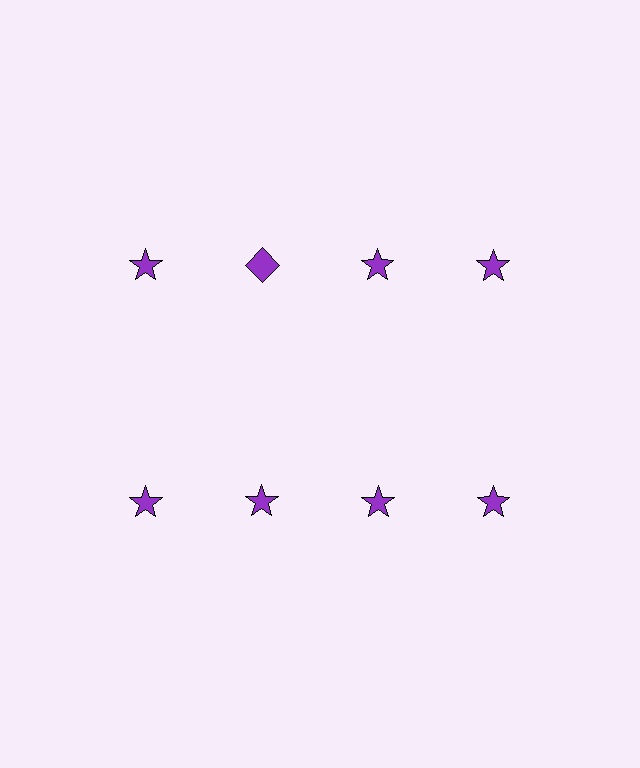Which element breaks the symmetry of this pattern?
The purple diamond in the top row, second from left column breaks the symmetry. All other shapes are purple stars.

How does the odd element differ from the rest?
It has a different shape: diamond instead of star.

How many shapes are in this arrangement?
There are 8 shapes arranged in a grid pattern.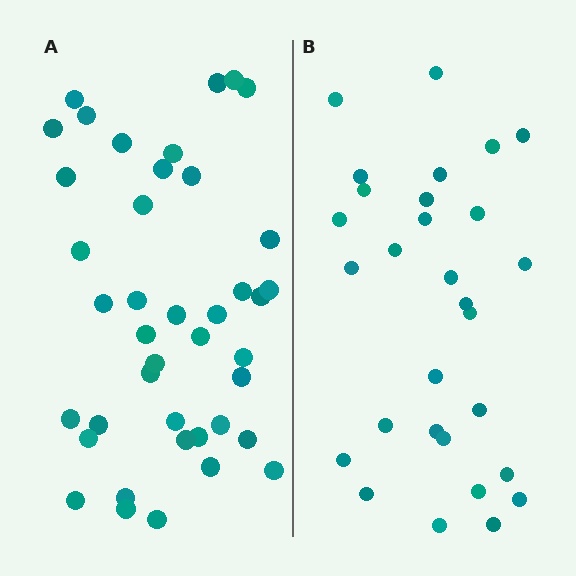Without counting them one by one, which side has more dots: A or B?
Region A (the left region) has more dots.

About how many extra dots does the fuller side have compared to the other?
Region A has roughly 12 or so more dots than region B.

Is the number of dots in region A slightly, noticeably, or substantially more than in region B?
Region A has noticeably more, but not dramatically so. The ratio is roughly 1.4 to 1.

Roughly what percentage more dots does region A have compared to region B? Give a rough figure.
About 40% more.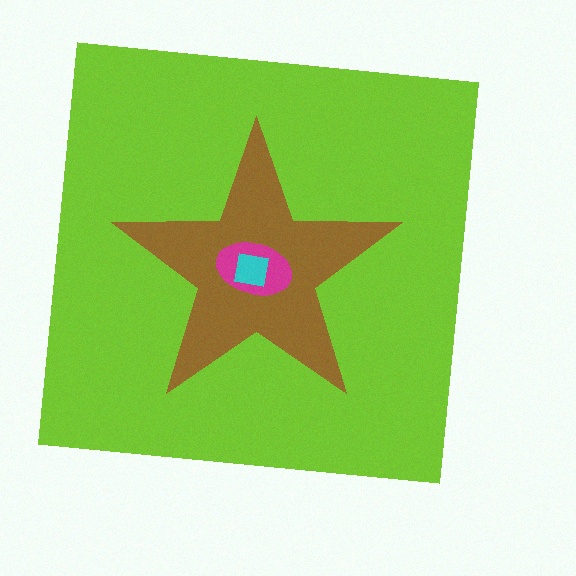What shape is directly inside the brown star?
The magenta ellipse.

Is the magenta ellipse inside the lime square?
Yes.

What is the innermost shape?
The cyan square.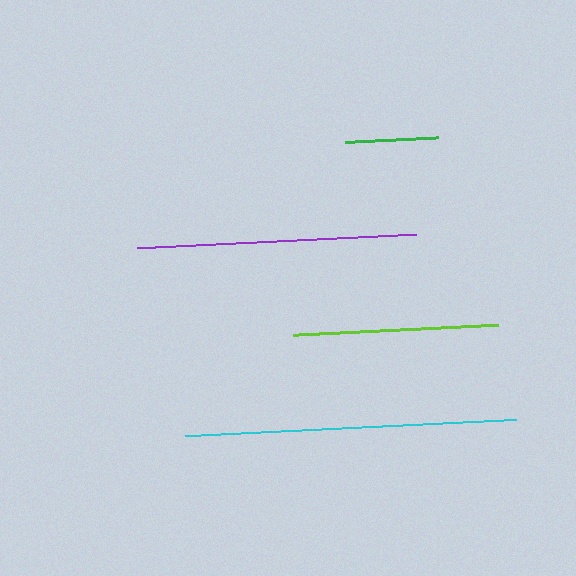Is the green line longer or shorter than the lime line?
The lime line is longer than the green line.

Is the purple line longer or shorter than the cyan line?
The cyan line is longer than the purple line.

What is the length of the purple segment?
The purple segment is approximately 278 pixels long.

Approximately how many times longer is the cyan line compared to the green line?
The cyan line is approximately 3.6 times the length of the green line.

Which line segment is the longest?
The cyan line is the longest at approximately 331 pixels.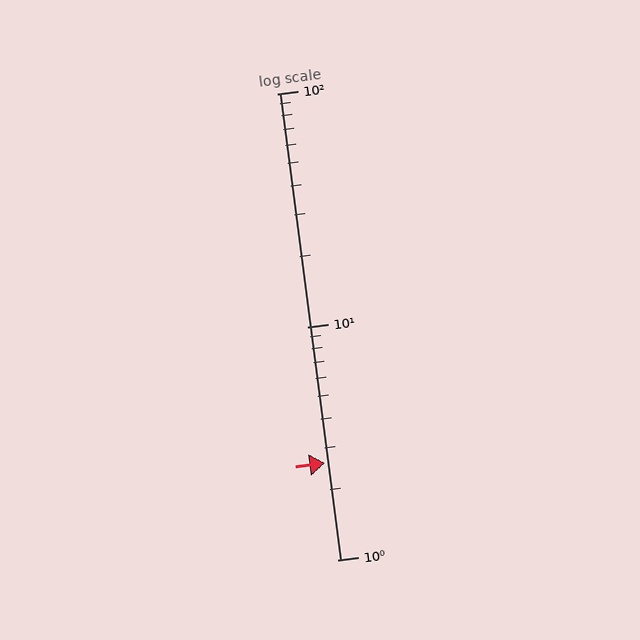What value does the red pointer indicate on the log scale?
The pointer indicates approximately 2.6.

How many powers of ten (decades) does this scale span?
The scale spans 2 decades, from 1 to 100.